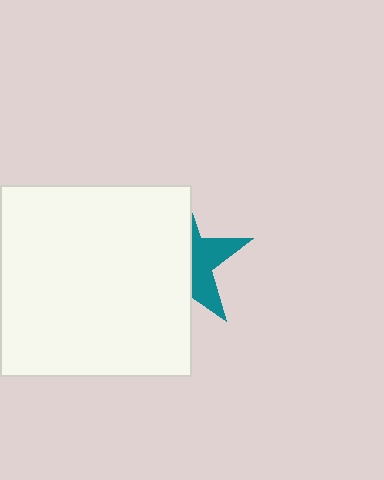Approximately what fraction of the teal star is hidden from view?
Roughly 62% of the teal star is hidden behind the white square.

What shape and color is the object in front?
The object in front is a white square.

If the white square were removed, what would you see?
You would see the complete teal star.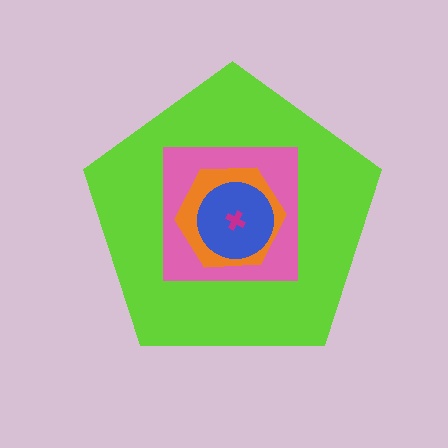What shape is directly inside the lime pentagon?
The pink square.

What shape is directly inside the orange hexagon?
The blue circle.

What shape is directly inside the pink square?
The orange hexagon.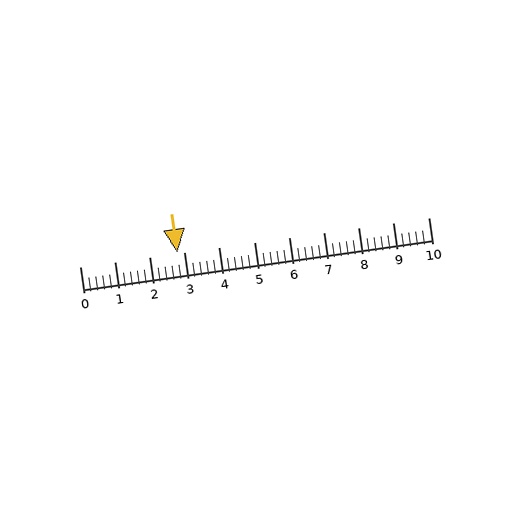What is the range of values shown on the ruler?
The ruler shows values from 0 to 10.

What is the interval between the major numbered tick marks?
The major tick marks are spaced 1 units apart.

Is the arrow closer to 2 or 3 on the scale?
The arrow is closer to 3.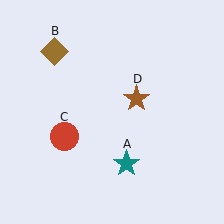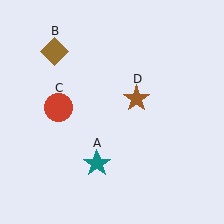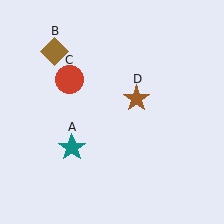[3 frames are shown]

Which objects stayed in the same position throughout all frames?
Brown diamond (object B) and brown star (object D) remained stationary.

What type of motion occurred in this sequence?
The teal star (object A), red circle (object C) rotated clockwise around the center of the scene.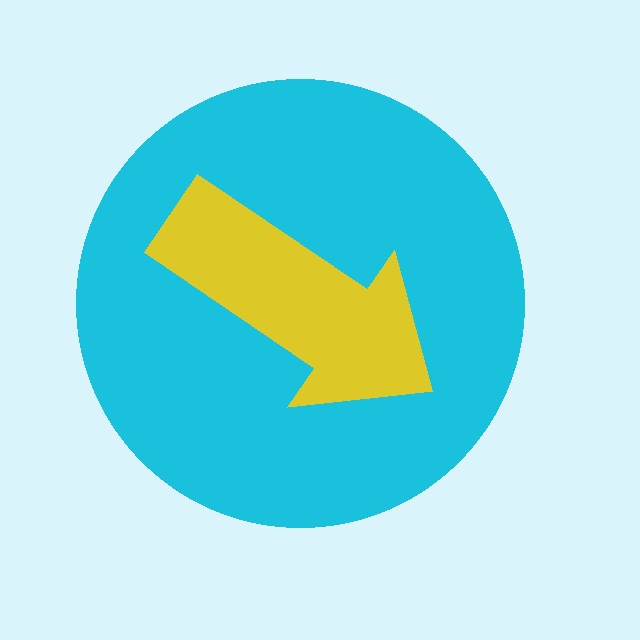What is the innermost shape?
The yellow arrow.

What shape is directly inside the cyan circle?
The yellow arrow.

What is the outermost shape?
The cyan circle.